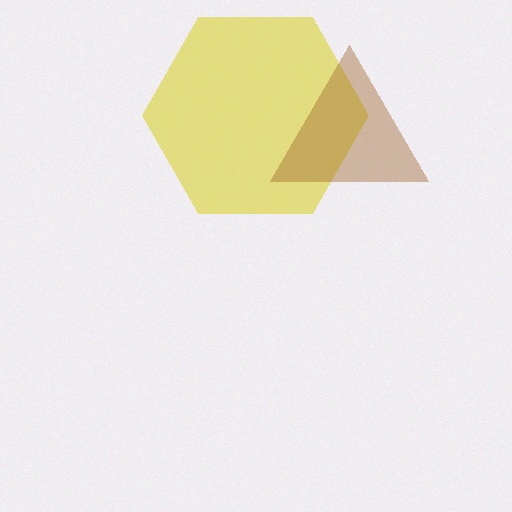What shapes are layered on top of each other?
The layered shapes are: a yellow hexagon, a brown triangle.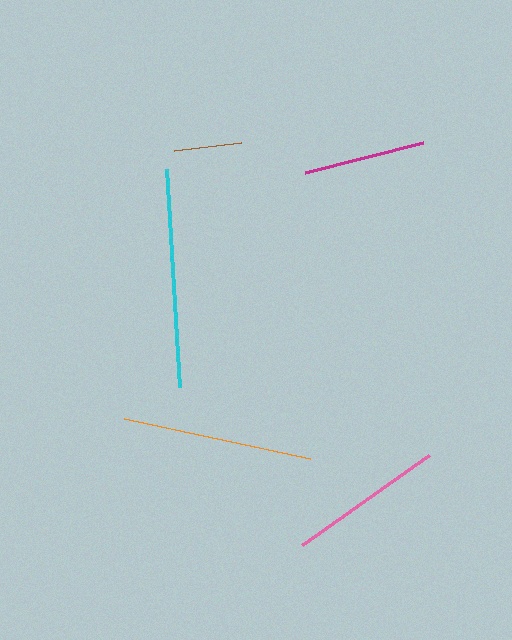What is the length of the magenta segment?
The magenta segment is approximately 122 pixels long.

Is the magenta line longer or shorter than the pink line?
The pink line is longer than the magenta line.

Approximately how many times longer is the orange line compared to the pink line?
The orange line is approximately 1.2 times the length of the pink line.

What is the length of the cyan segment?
The cyan segment is approximately 219 pixels long.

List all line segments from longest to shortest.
From longest to shortest: cyan, orange, pink, magenta, brown.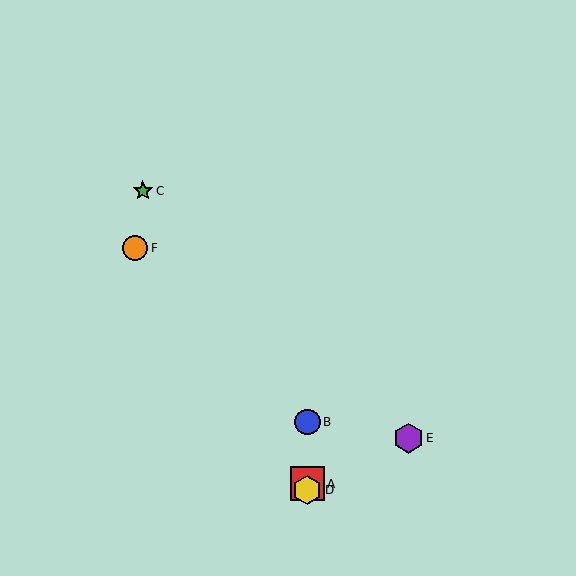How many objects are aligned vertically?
3 objects (A, B, D) are aligned vertically.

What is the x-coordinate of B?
Object B is at x≈307.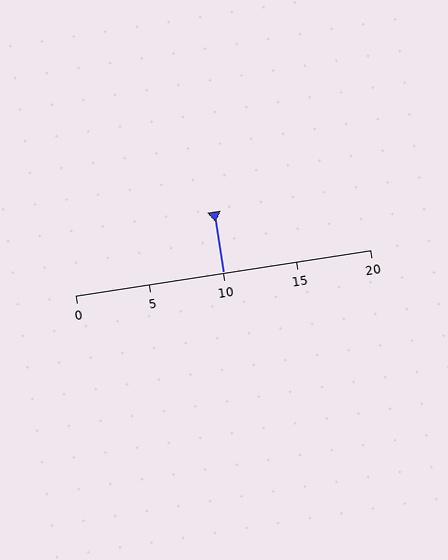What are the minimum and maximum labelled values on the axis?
The axis runs from 0 to 20.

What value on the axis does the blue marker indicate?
The marker indicates approximately 10.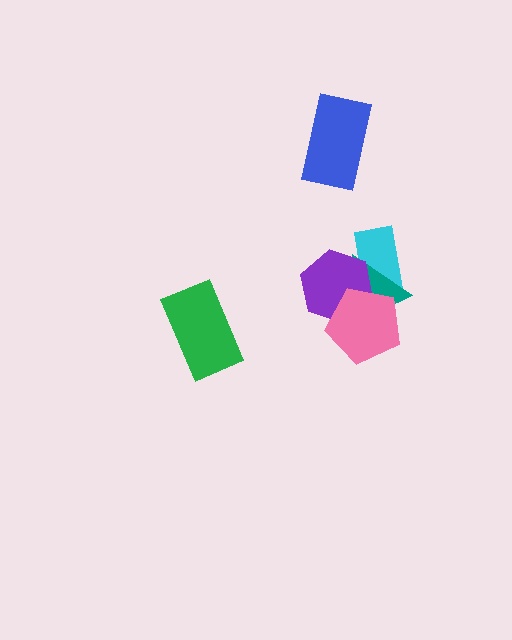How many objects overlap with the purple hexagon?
3 objects overlap with the purple hexagon.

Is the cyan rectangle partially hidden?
Yes, it is partially covered by another shape.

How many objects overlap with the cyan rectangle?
2 objects overlap with the cyan rectangle.